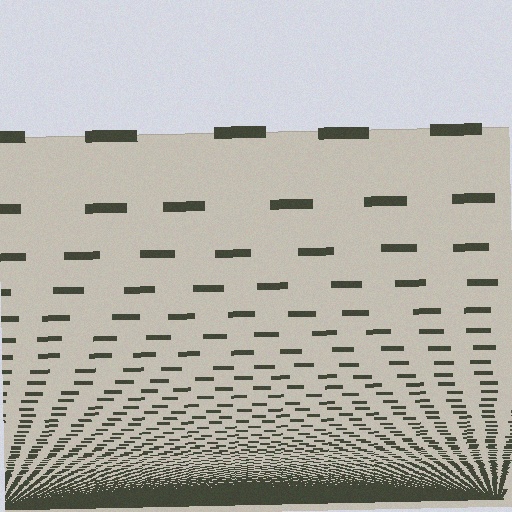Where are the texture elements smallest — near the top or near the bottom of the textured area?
Near the bottom.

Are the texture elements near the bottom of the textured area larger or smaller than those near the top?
Smaller. The gradient is inverted — elements near the bottom are smaller and denser.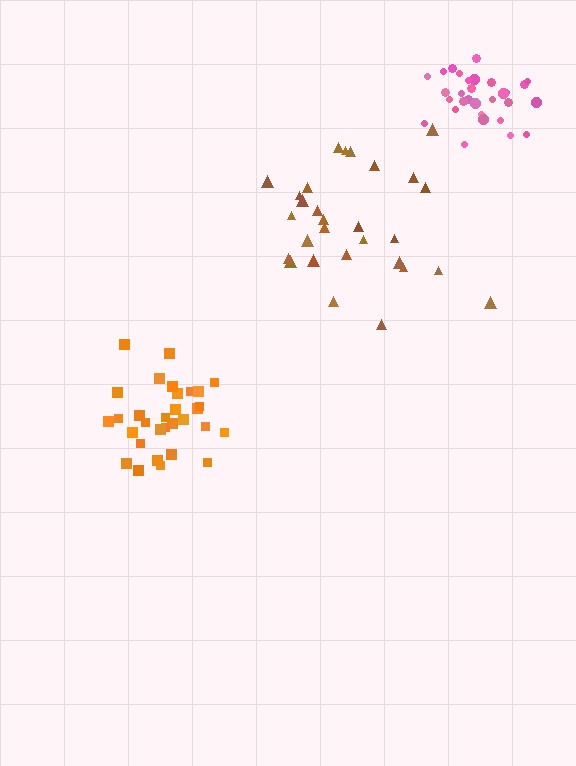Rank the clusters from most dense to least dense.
pink, orange, brown.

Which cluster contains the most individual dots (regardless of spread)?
Orange (32).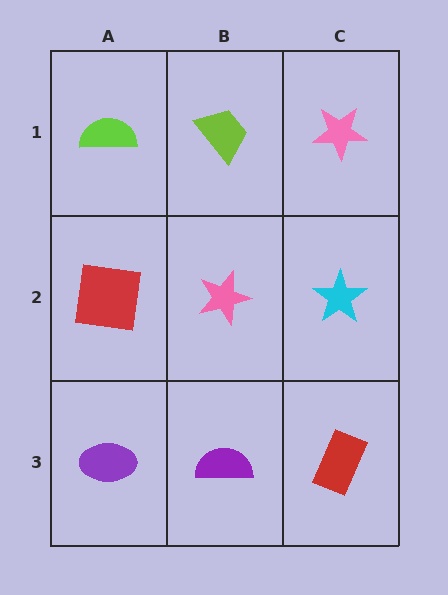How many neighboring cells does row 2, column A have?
3.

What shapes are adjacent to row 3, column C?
A cyan star (row 2, column C), a purple semicircle (row 3, column B).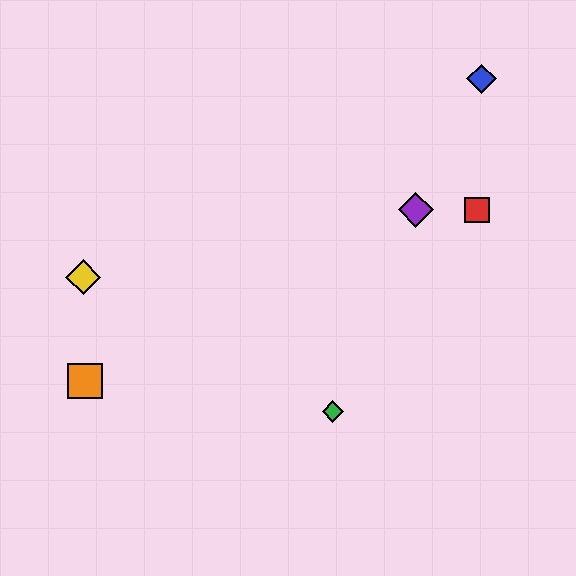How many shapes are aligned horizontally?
2 shapes (the red square, the purple diamond) are aligned horizontally.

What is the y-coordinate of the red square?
The red square is at y≈210.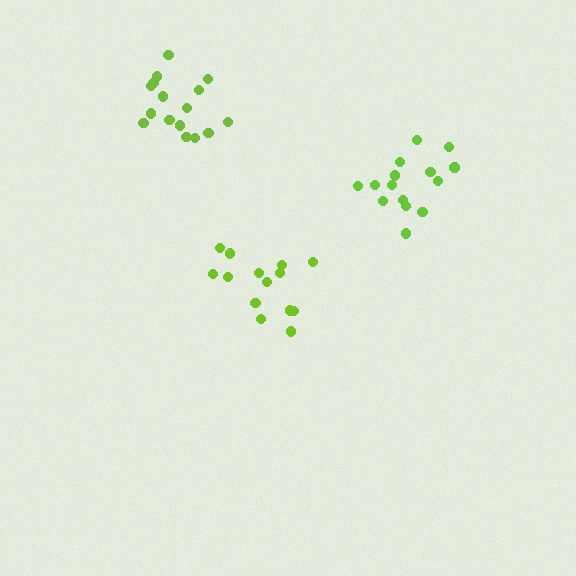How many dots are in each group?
Group 1: 15 dots, Group 2: 16 dots, Group 3: 14 dots (45 total).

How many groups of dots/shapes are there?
There are 3 groups.